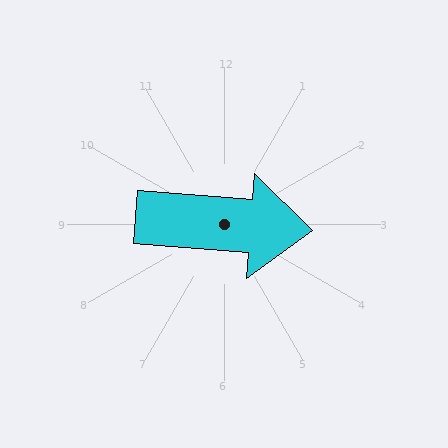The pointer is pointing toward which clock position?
Roughly 3 o'clock.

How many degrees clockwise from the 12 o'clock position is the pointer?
Approximately 94 degrees.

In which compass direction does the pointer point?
East.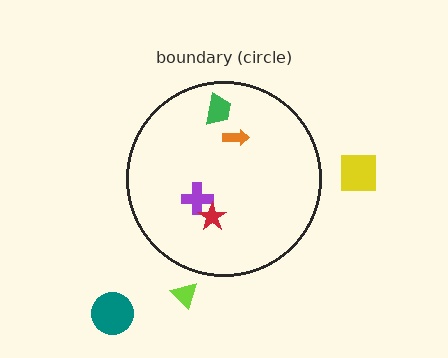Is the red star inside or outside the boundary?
Inside.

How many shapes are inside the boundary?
4 inside, 3 outside.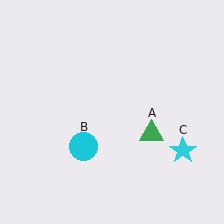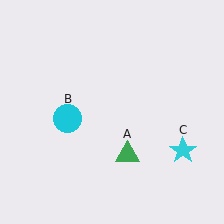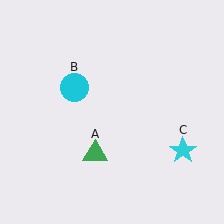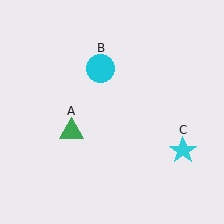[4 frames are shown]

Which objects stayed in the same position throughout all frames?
Cyan star (object C) remained stationary.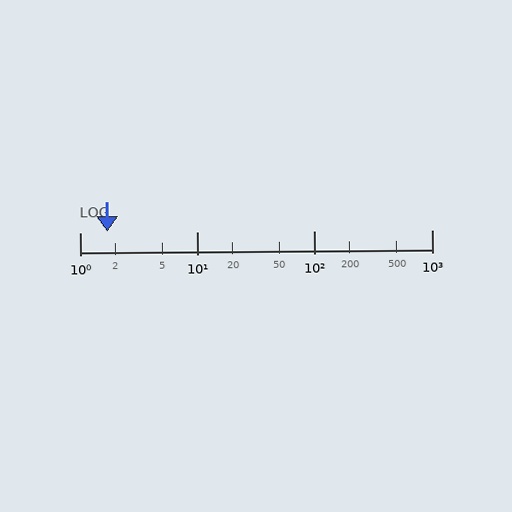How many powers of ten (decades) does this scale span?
The scale spans 3 decades, from 1 to 1000.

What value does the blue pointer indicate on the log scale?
The pointer indicates approximately 1.7.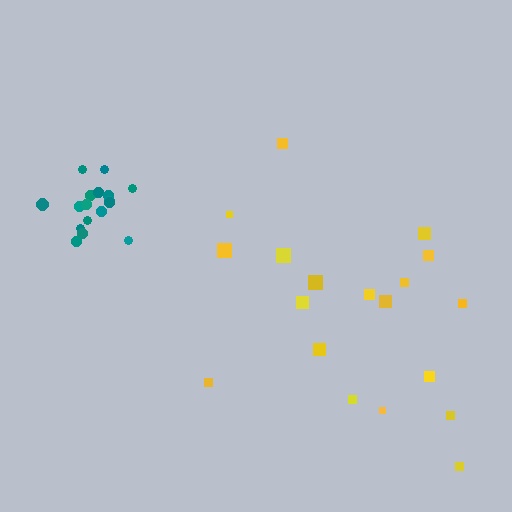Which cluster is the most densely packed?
Teal.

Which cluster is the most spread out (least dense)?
Yellow.